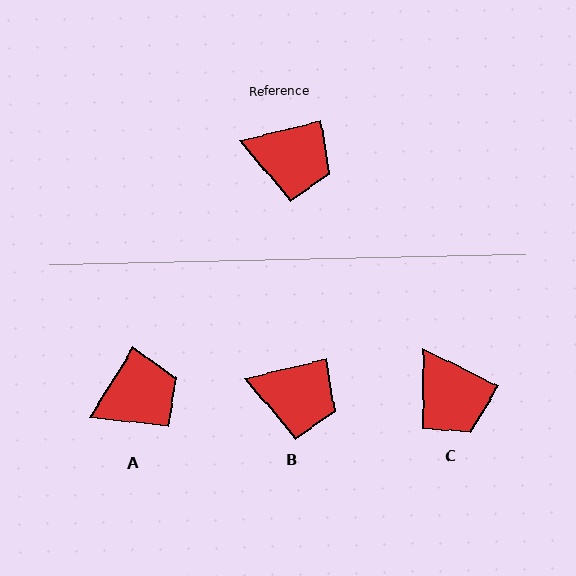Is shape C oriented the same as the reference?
No, it is off by about 41 degrees.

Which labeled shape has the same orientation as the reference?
B.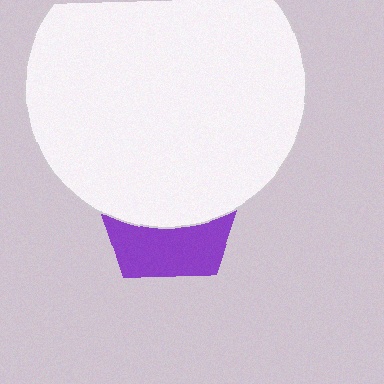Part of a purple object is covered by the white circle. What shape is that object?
It is a pentagon.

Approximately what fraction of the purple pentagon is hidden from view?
Roughly 61% of the purple pentagon is hidden behind the white circle.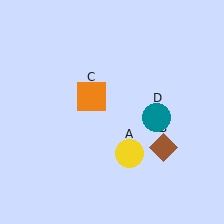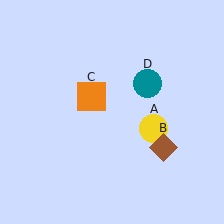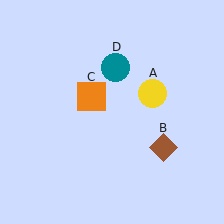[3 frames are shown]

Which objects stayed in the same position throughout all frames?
Brown diamond (object B) and orange square (object C) remained stationary.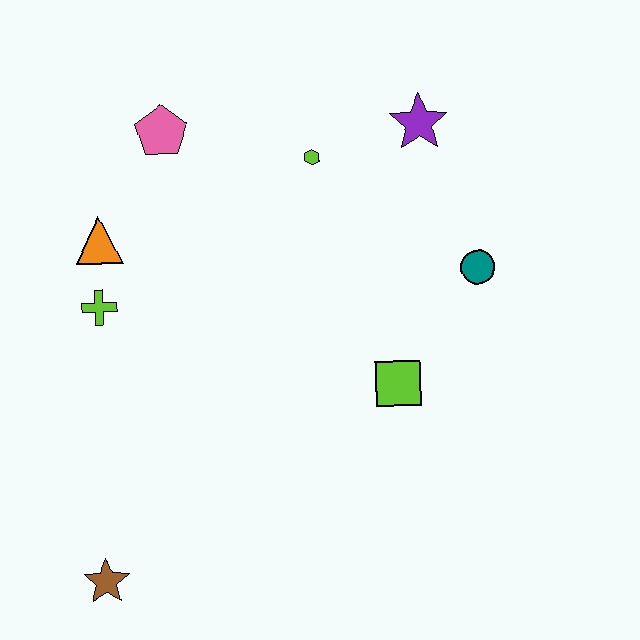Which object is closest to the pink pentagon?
The orange triangle is closest to the pink pentagon.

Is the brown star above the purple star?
No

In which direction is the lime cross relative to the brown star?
The lime cross is above the brown star.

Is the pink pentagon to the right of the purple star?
No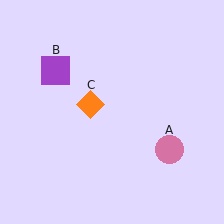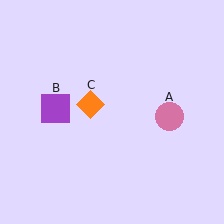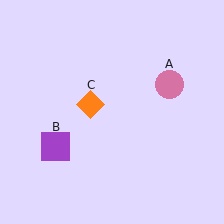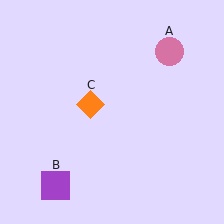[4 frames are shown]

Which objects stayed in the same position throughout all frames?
Orange diamond (object C) remained stationary.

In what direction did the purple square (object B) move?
The purple square (object B) moved down.